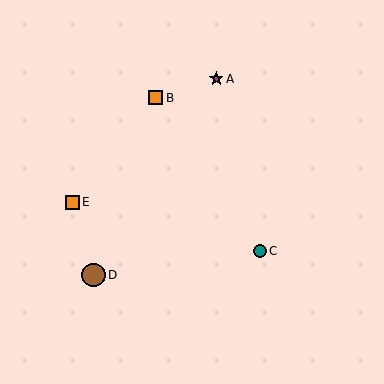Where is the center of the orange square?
The center of the orange square is at (155, 98).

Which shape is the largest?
The brown circle (labeled D) is the largest.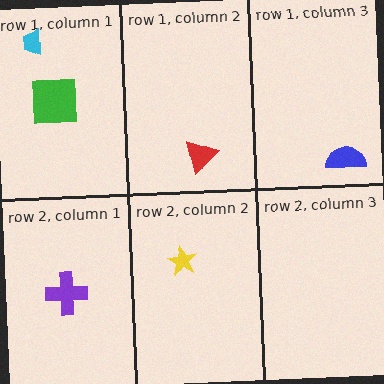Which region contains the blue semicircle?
The row 1, column 3 region.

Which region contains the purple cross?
The row 2, column 1 region.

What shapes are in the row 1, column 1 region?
The green square, the cyan trapezoid.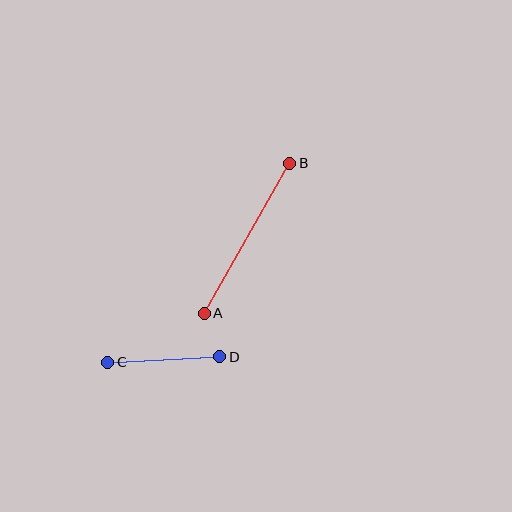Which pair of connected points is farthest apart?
Points A and B are farthest apart.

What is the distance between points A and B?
The distance is approximately 172 pixels.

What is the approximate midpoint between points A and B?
The midpoint is at approximately (247, 238) pixels.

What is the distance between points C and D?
The distance is approximately 112 pixels.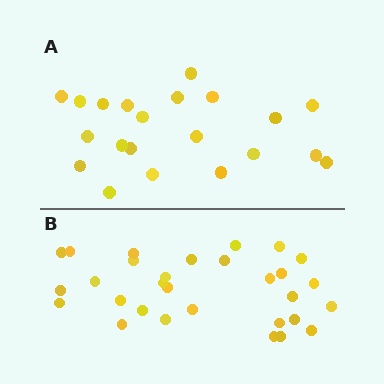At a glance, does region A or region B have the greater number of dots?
Region B (the bottom region) has more dots.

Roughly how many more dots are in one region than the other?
Region B has roughly 8 or so more dots than region A.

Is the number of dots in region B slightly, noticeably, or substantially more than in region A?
Region B has noticeably more, but not dramatically so. The ratio is roughly 1.4 to 1.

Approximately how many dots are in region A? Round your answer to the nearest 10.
About 20 dots. (The exact count is 21, which rounds to 20.)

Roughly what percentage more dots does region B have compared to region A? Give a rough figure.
About 45% more.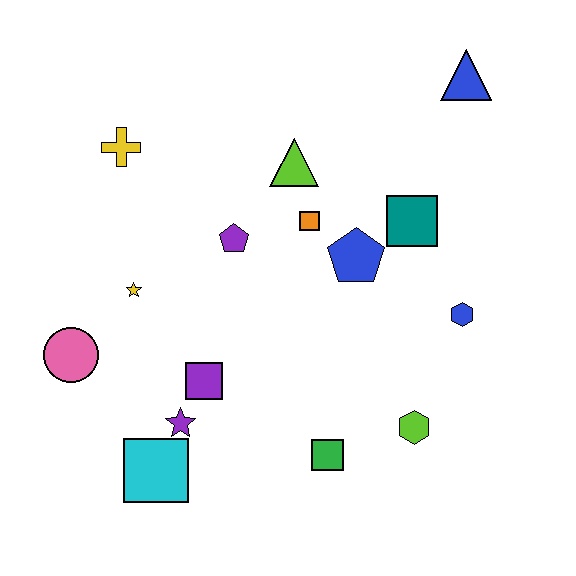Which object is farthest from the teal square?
The pink circle is farthest from the teal square.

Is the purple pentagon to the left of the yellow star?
No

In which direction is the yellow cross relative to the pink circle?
The yellow cross is above the pink circle.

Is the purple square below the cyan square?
No